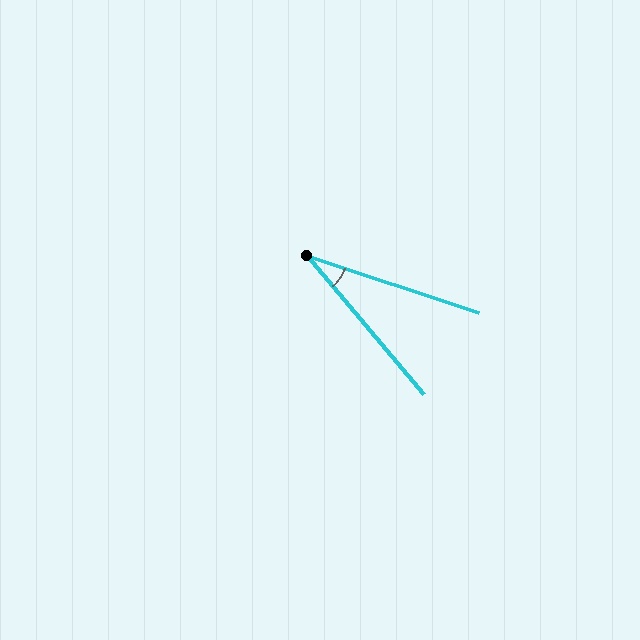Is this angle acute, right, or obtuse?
It is acute.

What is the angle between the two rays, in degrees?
Approximately 32 degrees.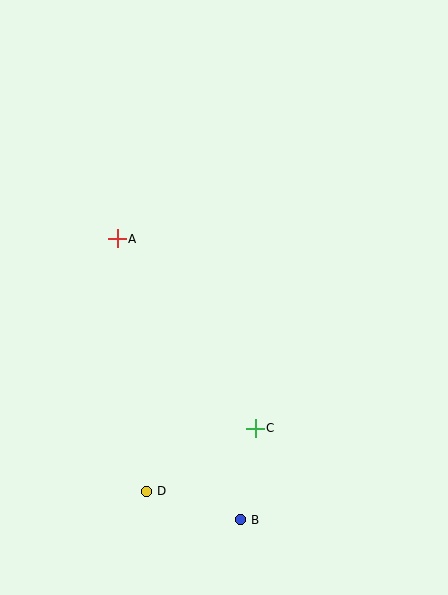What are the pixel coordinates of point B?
Point B is at (240, 520).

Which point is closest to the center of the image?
Point A at (117, 239) is closest to the center.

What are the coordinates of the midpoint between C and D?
The midpoint between C and D is at (201, 460).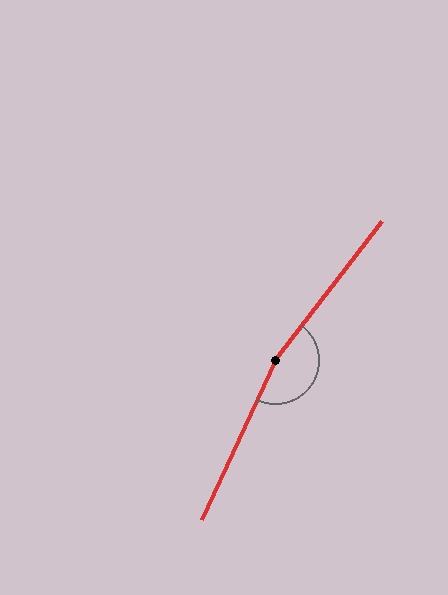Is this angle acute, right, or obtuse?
It is obtuse.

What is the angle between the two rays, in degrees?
Approximately 167 degrees.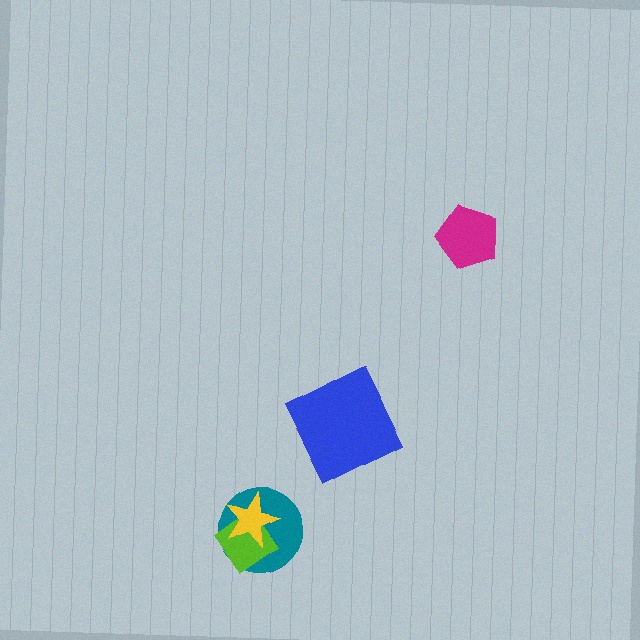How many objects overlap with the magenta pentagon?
0 objects overlap with the magenta pentagon.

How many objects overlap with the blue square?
0 objects overlap with the blue square.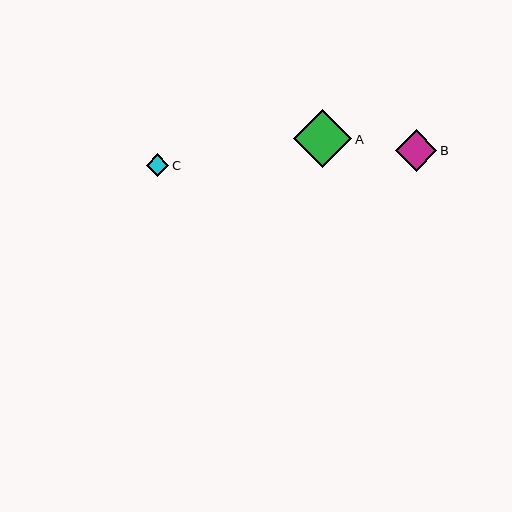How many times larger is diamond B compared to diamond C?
Diamond B is approximately 1.8 times the size of diamond C.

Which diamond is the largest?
Diamond A is the largest with a size of approximately 58 pixels.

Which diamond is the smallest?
Diamond C is the smallest with a size of approximately 23 pixels.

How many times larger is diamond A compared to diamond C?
Diamond A is approximately 2.6 times the size of diamond C.